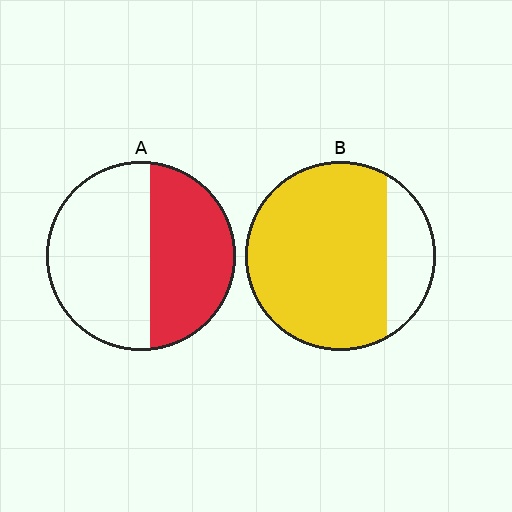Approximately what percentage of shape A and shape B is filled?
A is approximately 45% and B is approximately 80%.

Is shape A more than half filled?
No.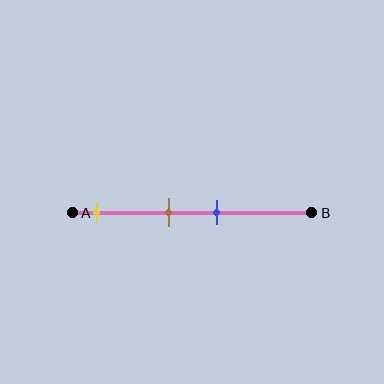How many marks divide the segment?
There are 3 marks dividing the segment.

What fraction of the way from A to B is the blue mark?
The blue mark is approximately 60% (0.6) of the way from A to B.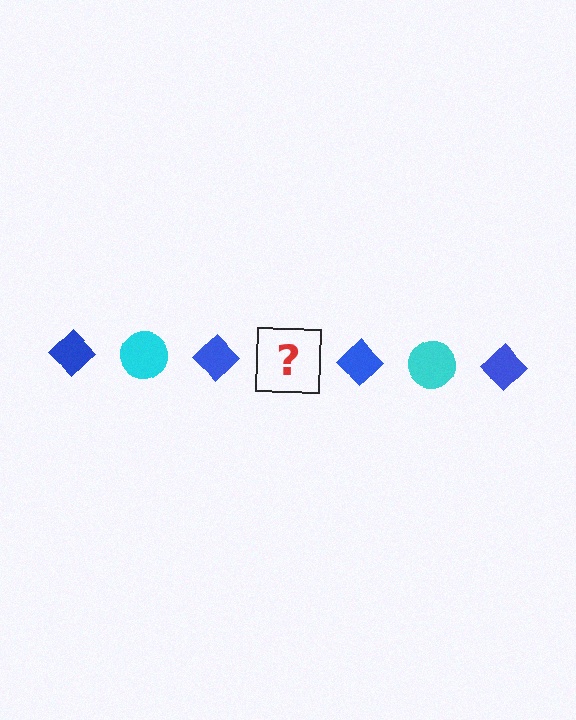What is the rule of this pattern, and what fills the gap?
The rule is that the pattern alternates between blue diamond and cyan circle. The gap should be filled with a cyan circle.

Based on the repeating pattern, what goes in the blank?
The blank should be a cyan circle.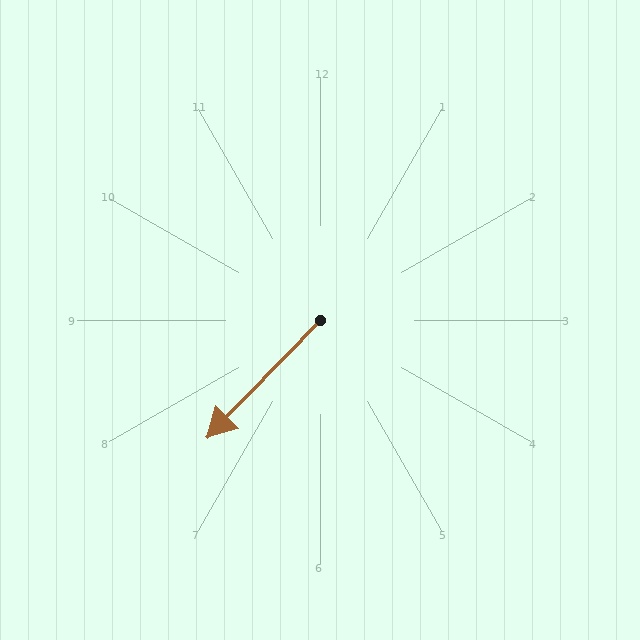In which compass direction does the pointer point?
Southwest.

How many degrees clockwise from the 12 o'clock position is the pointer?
Approximately 224 degrees.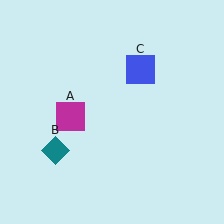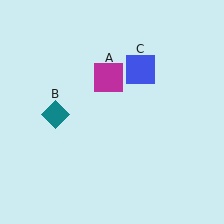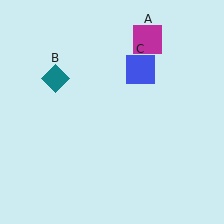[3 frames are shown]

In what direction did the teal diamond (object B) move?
The teal diamond (object B) moved up.